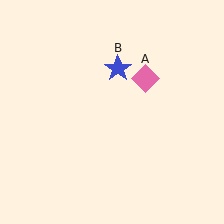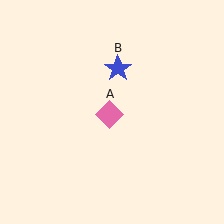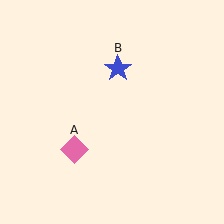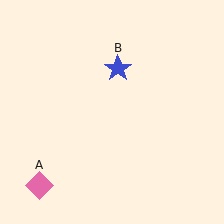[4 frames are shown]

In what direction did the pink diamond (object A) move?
The pink diamond (object A) moved down and to the left.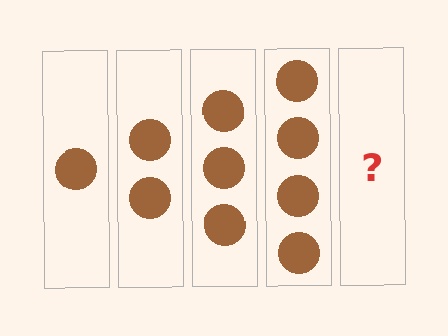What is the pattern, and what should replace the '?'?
The pattern is that each step adds one more circle. The '?' should be 5 circles.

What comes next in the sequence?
The next element should be 5 circles.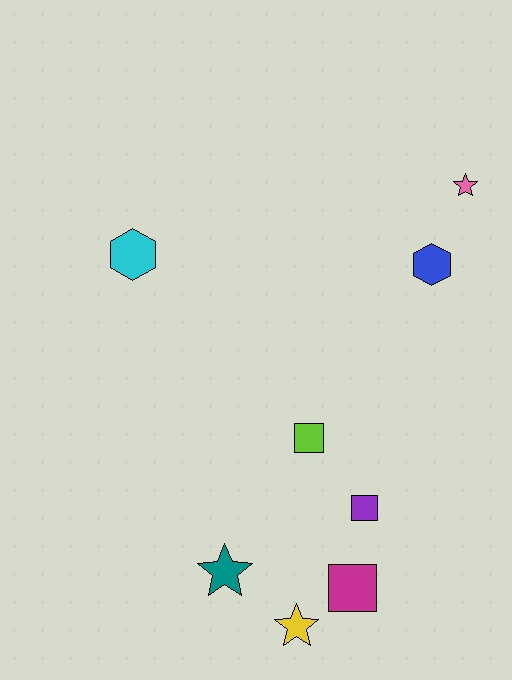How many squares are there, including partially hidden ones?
There are 3 squares.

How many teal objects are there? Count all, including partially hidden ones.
There is 1 teal object.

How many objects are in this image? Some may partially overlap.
There are 8 objects.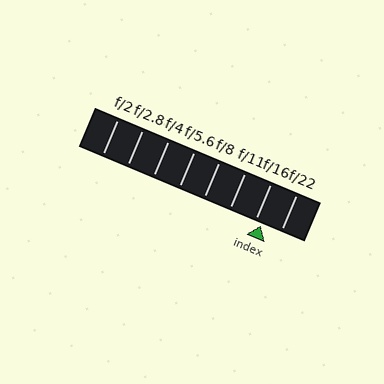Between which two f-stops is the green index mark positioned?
The index mark is between f/16 and f/22.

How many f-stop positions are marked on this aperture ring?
There are 8 f-stop positions marked.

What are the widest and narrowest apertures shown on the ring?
The widest aperture shown is f/2 and the narrowest is f/22.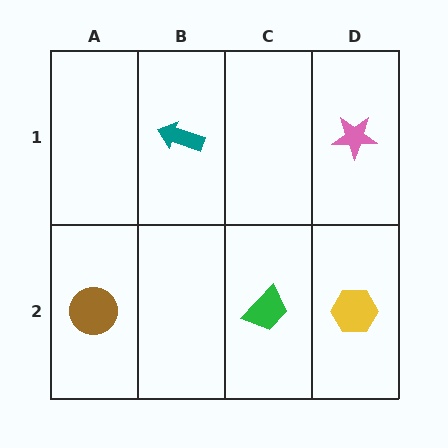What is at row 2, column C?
A green trapezoid.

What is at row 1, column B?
A teal arrow.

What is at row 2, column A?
A brown circle.